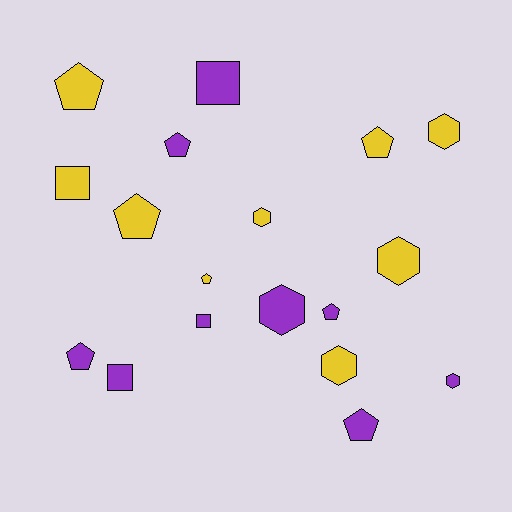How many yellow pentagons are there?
There are 4 yellow pentagons.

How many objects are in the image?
There are 18 objects.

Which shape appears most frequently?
Pentagon, with 8 objects.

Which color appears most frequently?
Purple, with 9 objects.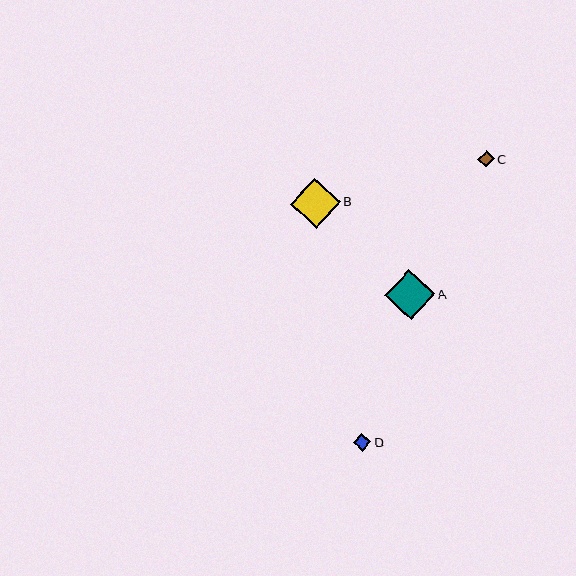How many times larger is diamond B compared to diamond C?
Diamond B is approximately 3.0 times the size of diamond C.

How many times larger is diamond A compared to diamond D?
Diamond A is approximately 2.8 times the size of diamond D.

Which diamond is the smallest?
Diamond C is the smallest with a size of approximately 16 pixels.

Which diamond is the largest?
Diamond A is the largest with a size of approximately 50 pixels.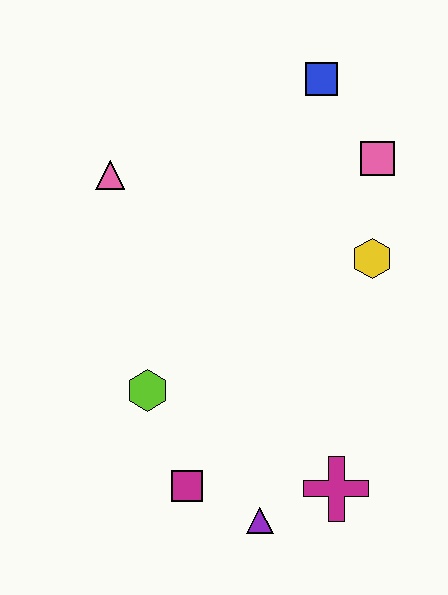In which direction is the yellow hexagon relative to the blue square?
The yellow hexagon is below the blue square.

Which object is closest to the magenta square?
The purple triangle is closest to the magenta square.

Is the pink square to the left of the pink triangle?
No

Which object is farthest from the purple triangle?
The blue square is farthest from the purple triangle.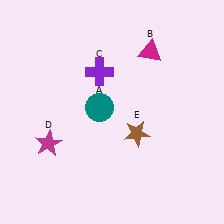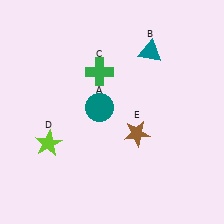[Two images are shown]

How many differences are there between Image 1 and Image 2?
There are 3 differences between the two images.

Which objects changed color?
B changed from magenta to teal. C changed from purple to green. D changed from magenta to lime.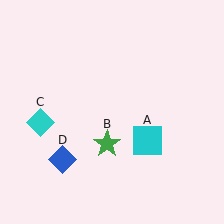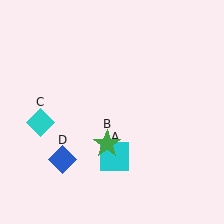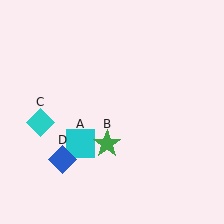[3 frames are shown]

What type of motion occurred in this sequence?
The cyan square (object A) rotated clockwise around the center of the scene.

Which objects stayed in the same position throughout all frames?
Green star (object B) and cyan diamond (object C) and blue diamond (object D) remained stationary.